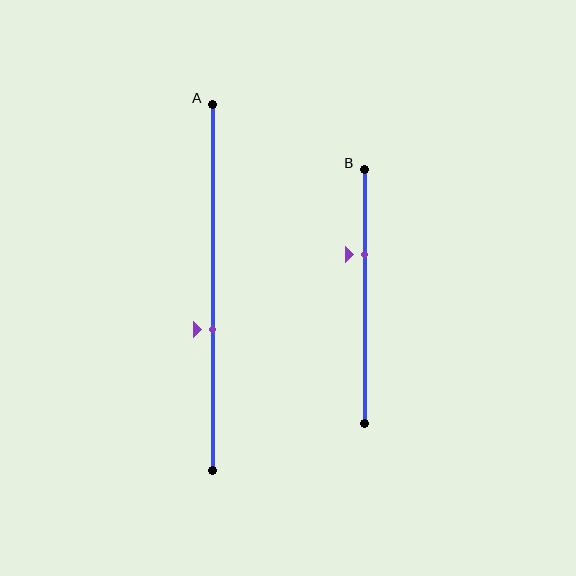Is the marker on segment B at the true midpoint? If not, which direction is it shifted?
No, the marker on segment B is shifted upward by about 17% of the segment length.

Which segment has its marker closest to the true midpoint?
Segment A has its marker closest to the true midpoint.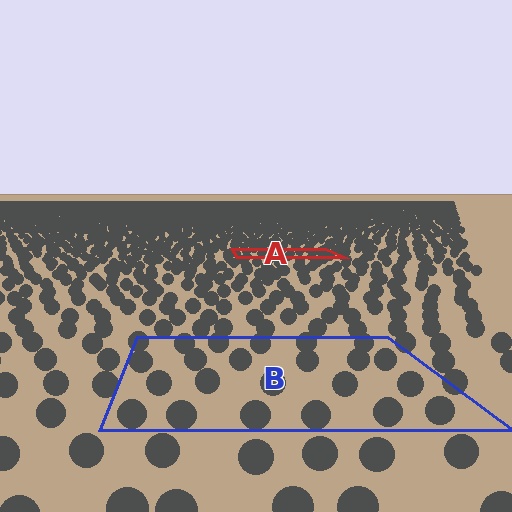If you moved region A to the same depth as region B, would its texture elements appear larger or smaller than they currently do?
They would appear larger. At a closer depth, the same texture elements are projected at a bigger on-screen size.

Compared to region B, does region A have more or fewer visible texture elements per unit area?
Region A has more texture elements per unit area — they are packed more densely because it is farther away.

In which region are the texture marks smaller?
The texture marks are smaller in region A, because it is farther away.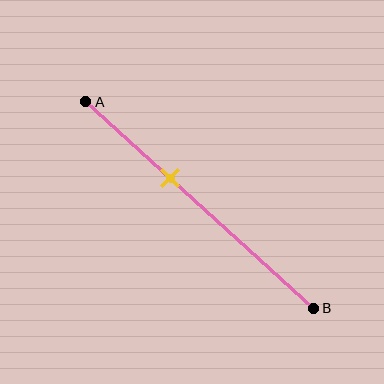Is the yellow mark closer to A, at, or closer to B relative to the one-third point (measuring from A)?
The yellow mark is closer to point B than the one-third point of segment AB.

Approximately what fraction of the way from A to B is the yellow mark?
The yellow mark is approximately 35% of the way from A to B.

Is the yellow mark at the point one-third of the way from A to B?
No, the mark is at about 35% from A, not at the 33% one-third point.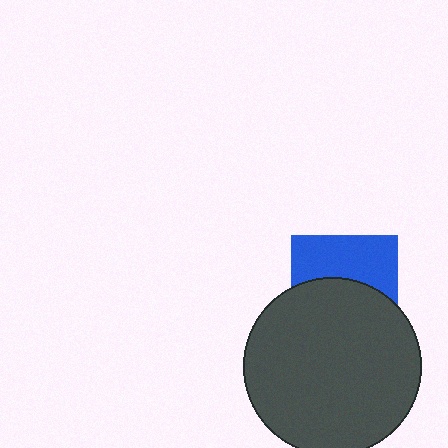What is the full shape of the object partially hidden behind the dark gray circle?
The partially hidden object is a blue square.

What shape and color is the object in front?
The object in front is a dark gray circle.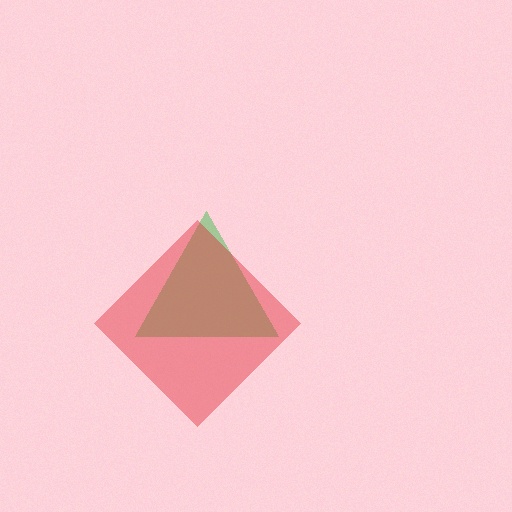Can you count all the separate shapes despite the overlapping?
Yes, there are 2 separate shapes.